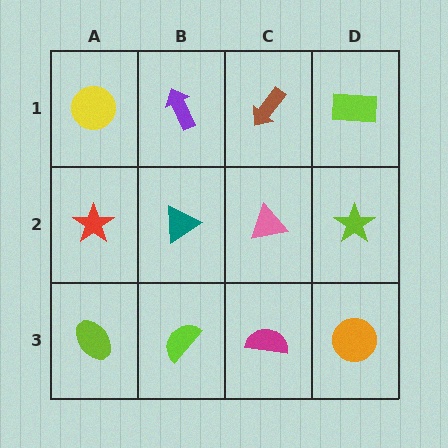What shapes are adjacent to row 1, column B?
A teal triangle (row 2, column B), a yellow circle (row 1, column A), a brown arrow (row 1, column C).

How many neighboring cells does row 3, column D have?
2.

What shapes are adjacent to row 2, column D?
A lime rectangle (row 1, column D), an orange circle (row 3, column D), a pink triangle (row 2, column C).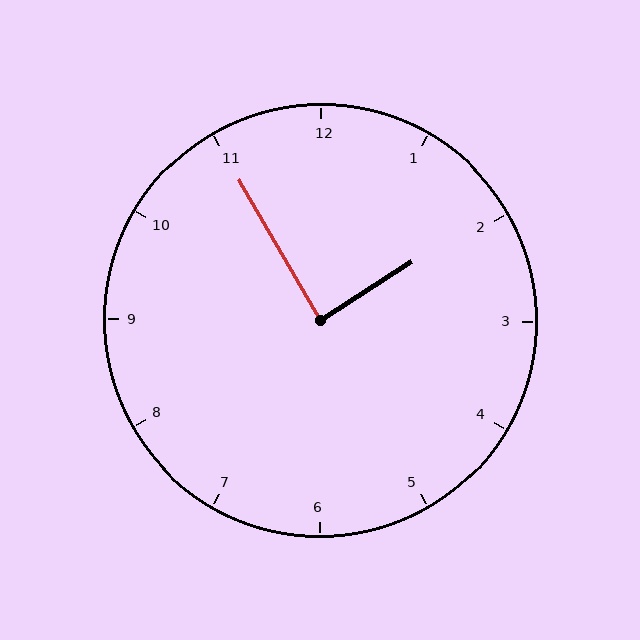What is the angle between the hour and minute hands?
Approximately 88 degrees.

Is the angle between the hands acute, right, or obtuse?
It is right.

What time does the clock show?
1:55.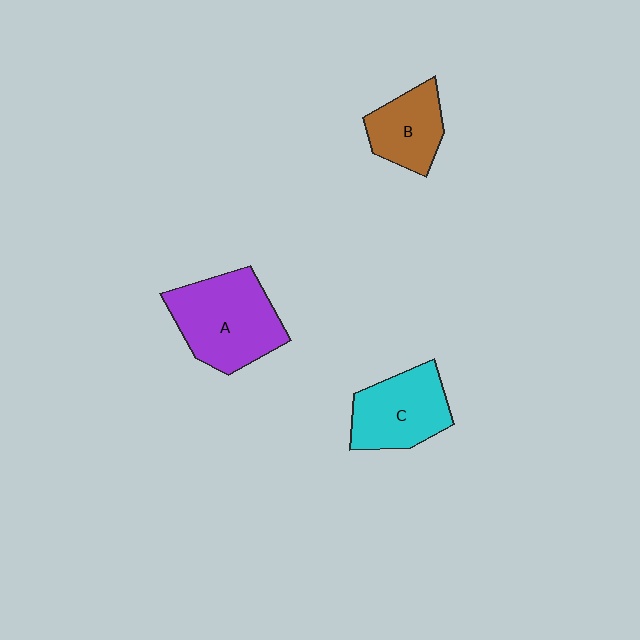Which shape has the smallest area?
Shape B (brown).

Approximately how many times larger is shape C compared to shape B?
Approximately 1.3 times.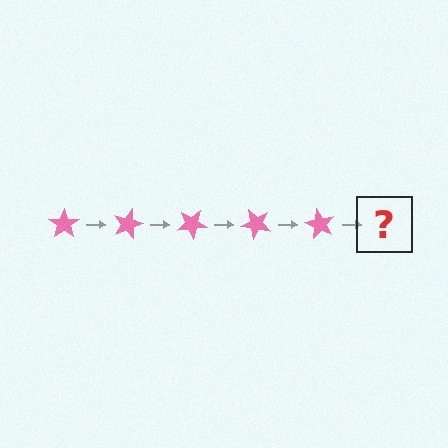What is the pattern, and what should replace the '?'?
The pattern is that the star rotates 15 degrees each step. The '?' should be a pink star rotated 75 degrees.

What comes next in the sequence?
The next element should be a pink star rotated 75 degrees.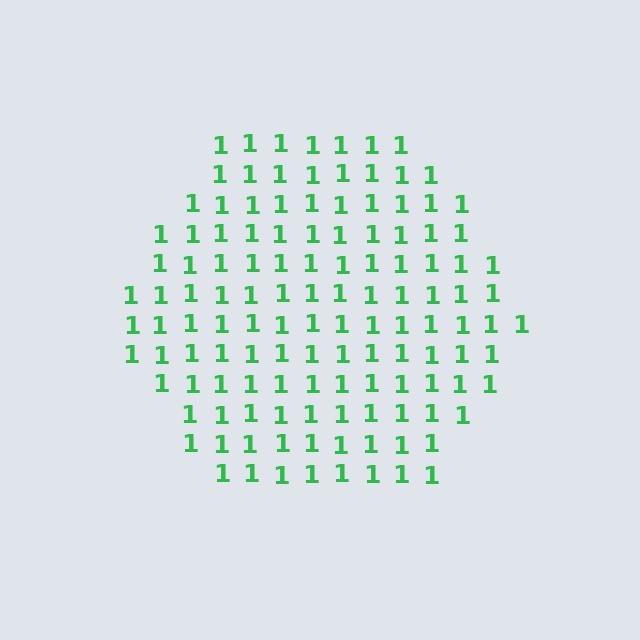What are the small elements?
The small elements are digit 1's.